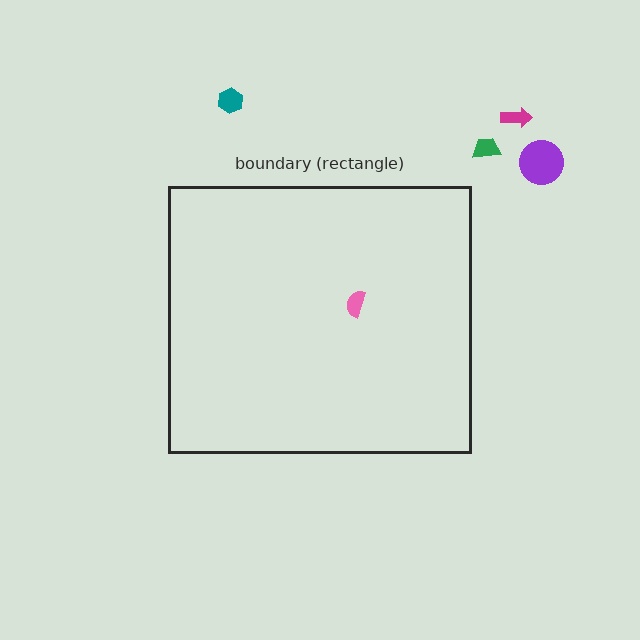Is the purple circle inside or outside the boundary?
Outside.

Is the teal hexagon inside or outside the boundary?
Outside.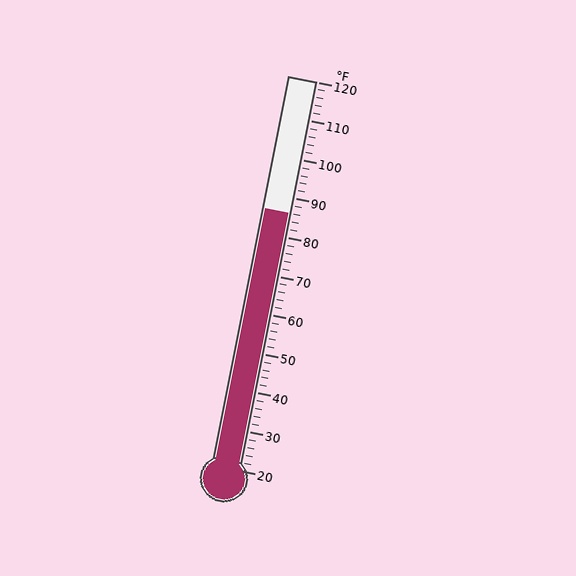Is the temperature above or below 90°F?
The temperature is below 90°F.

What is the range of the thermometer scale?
The thermometer scale ranges from 20°F to 120°F.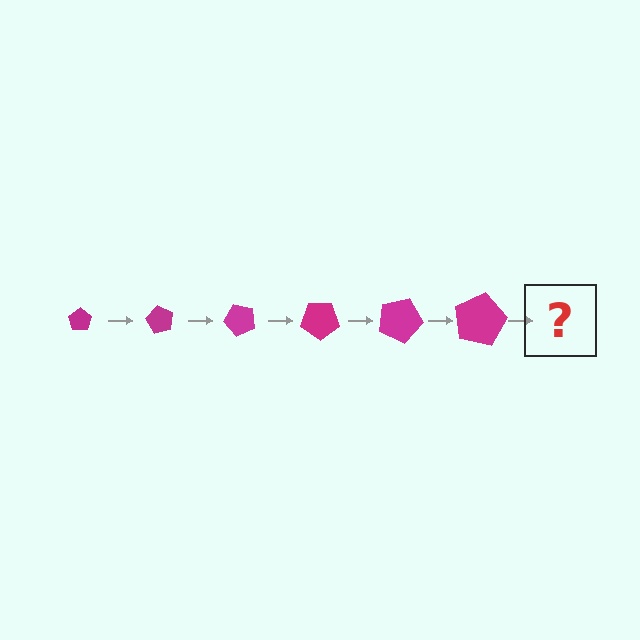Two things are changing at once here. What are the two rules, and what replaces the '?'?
The two rules are that the pentagon grows larger each step and it rotates 60 degrees each step. The '?' should be a pentagon, larger than the previous one and rotated 360 degrees from the start.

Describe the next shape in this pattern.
It should be a pentagon, larger than the previous one and rotated 360 degrees from the start.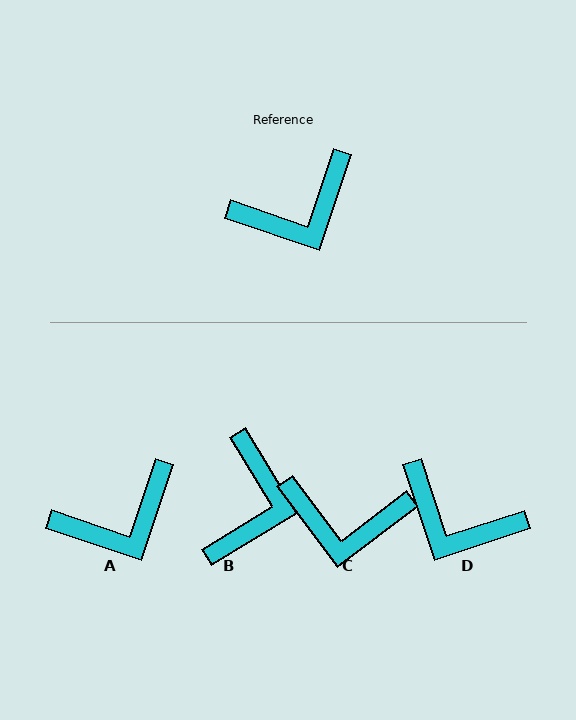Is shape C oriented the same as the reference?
No, it is off by about 34 degrees.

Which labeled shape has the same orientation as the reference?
A.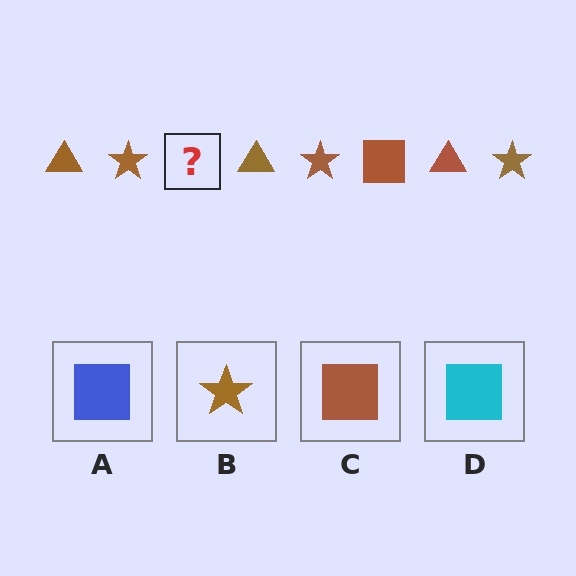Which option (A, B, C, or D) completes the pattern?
C.